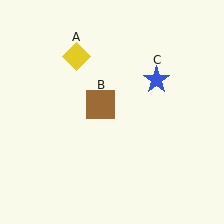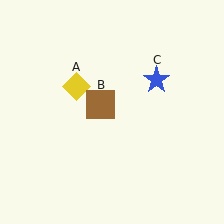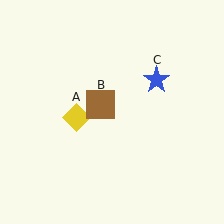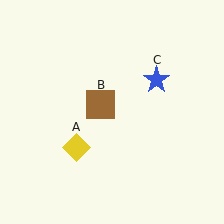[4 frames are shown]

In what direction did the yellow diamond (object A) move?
The yellow diamond (object A) moved down.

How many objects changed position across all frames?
1 object changed position: yellow diamond (object A).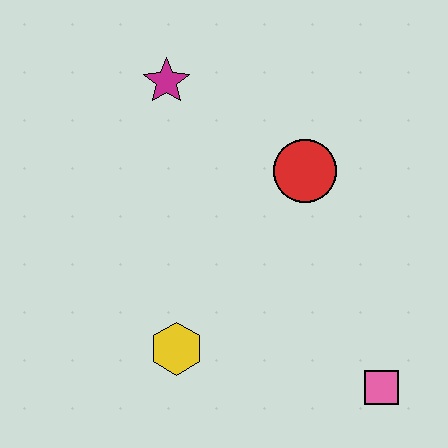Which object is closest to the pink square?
The yellow hexagon is closest to the pink square.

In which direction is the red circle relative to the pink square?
The red circle is above the pink square.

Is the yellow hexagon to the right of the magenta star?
Yes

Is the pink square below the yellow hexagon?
Yes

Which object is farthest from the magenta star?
The pink square is farthest from the magenta star.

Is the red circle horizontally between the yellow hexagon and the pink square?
Yes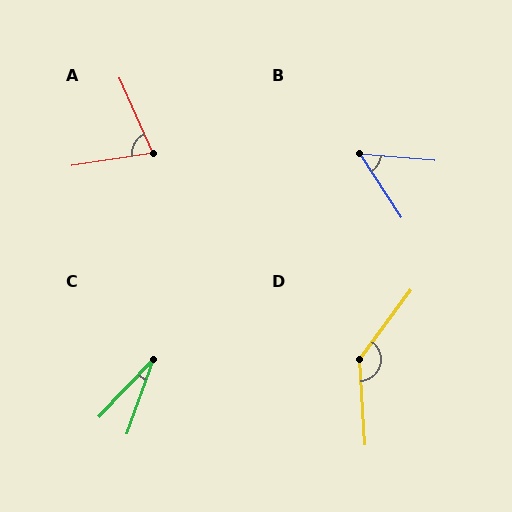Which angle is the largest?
D, at approximately 140 degrees.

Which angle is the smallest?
C, at approximately 24 degrees.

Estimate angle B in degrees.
Approximately 51 degrees.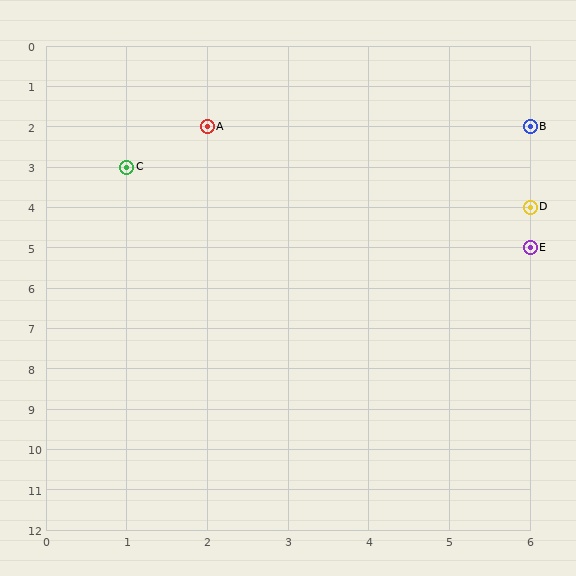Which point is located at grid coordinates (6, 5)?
Point E is at (6, 5).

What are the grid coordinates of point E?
Point E is at grid coordinates (6, 5).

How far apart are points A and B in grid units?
Points A and B are 4 columns apart.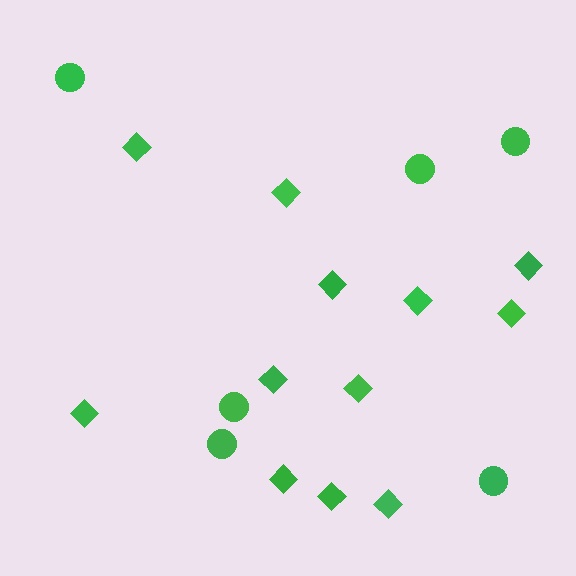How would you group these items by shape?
There are 2 groups: one group of circles (6) and one group of diamonds (12).